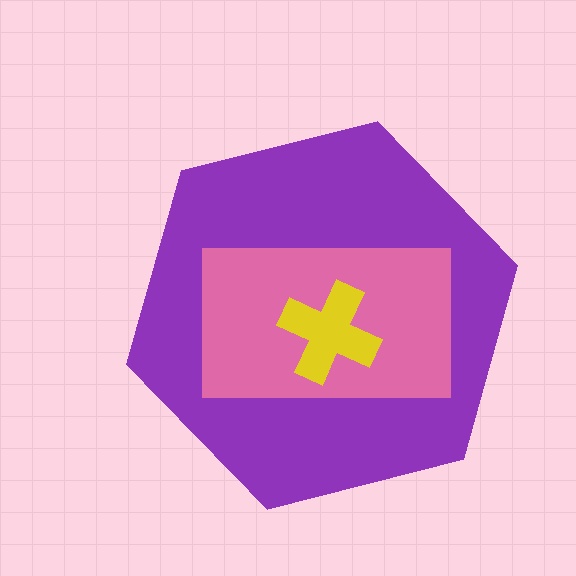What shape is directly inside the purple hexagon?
The pink rectangle.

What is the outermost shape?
The purple hexagon.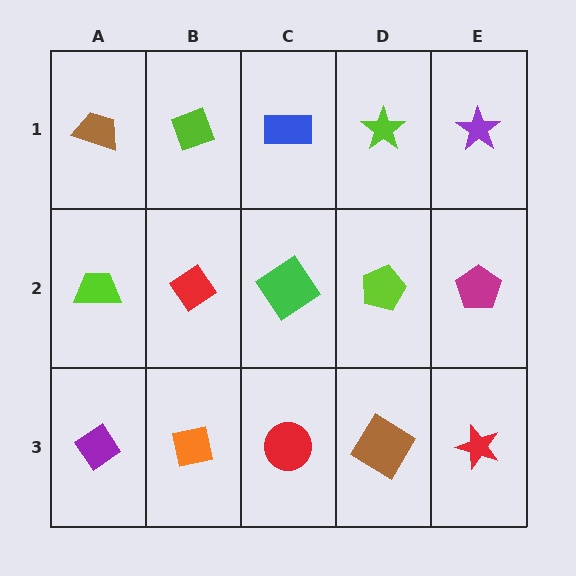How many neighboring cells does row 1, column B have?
3.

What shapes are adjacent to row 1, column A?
A lime trapezoid (row 2, column A), a lime diamond (row 1, column B).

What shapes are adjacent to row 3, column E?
A magenta pentagon (row 2, column E), a brown diamond (row 3, column D).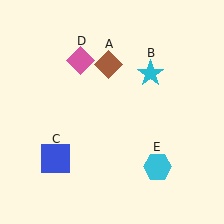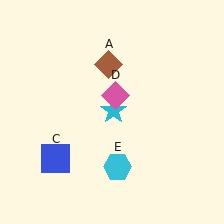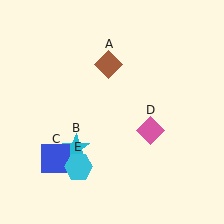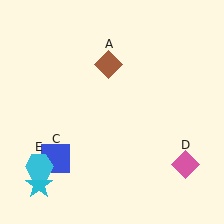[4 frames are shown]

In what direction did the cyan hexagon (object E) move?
The cyan hexagon (object E) moved left.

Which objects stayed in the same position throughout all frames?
Brown diamond (object A) and blue square (object C) remained stationary.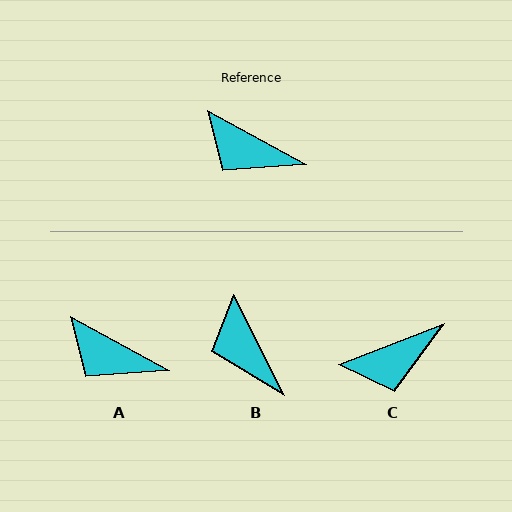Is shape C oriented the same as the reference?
No, it is off by about 50 degrees.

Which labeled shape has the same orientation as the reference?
A.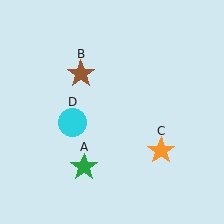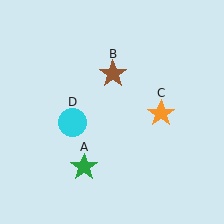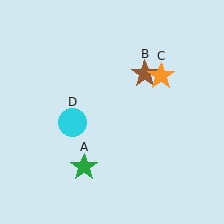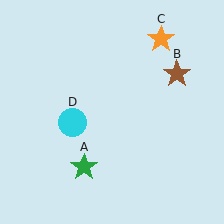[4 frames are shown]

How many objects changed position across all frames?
2 objects changed position: brown star (object B), orange star (object C).